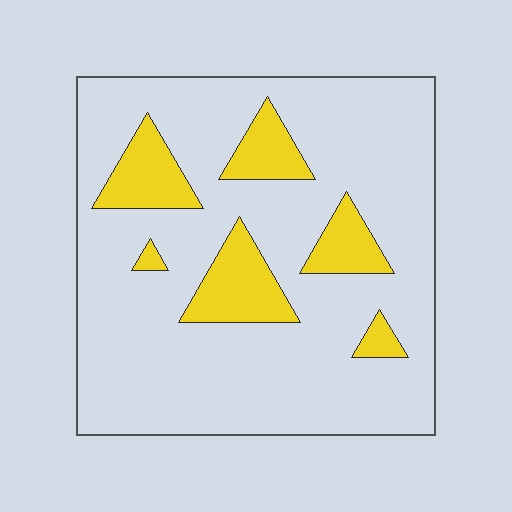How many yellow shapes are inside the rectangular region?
6.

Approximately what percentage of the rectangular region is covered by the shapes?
Approximately 15%.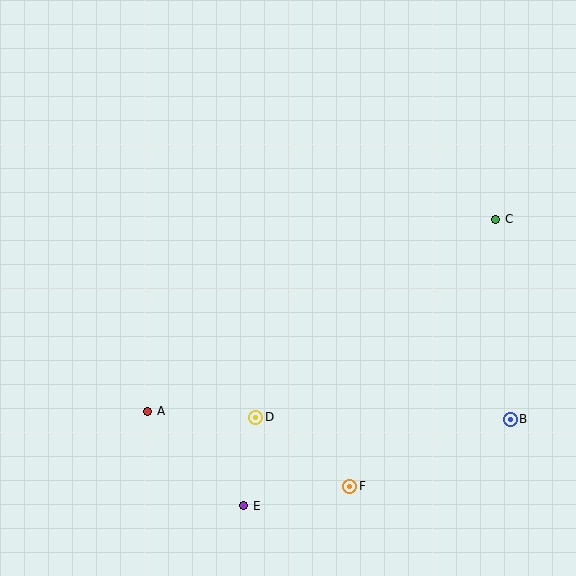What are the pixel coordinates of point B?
Point B is at (510, 419).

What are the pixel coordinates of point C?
Point C is at (496, 219).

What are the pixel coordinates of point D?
Point D is at (256, 417).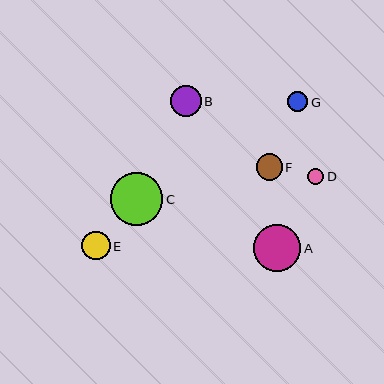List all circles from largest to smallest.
From largest to smallest: C, A, B, E, F, G, D.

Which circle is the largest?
Circle C is the largest with a size of approximately 52 pixels.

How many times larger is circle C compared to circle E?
Circle C is approximately 1.8 times the size of circle E.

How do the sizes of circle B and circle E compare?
Circle B and circle E are approximately the same size.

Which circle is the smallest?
Circle D is the smallest with a size of approximately 16 pixels.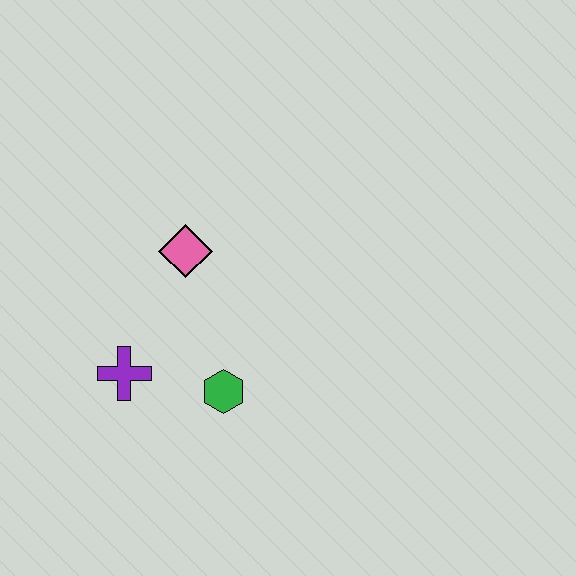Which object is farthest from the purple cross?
The pink diamond is farthest from the purple cross.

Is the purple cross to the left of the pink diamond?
Yes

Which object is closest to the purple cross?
The green hexagon is closest to the purple cross.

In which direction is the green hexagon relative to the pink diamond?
The green hexagon is below the pink diamond.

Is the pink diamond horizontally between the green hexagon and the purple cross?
Yes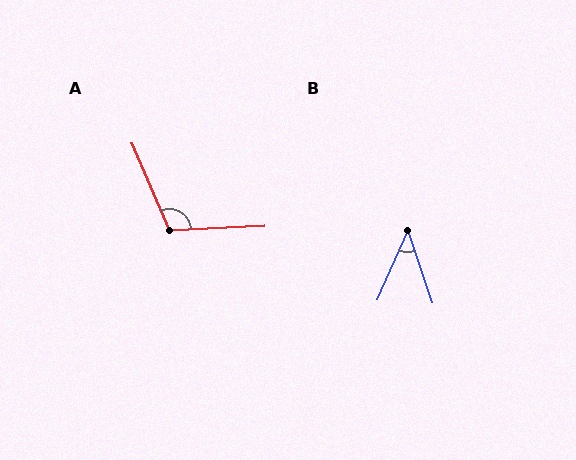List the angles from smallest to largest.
B (42°), A (110°).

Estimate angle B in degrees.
Approximately 42 degrees.